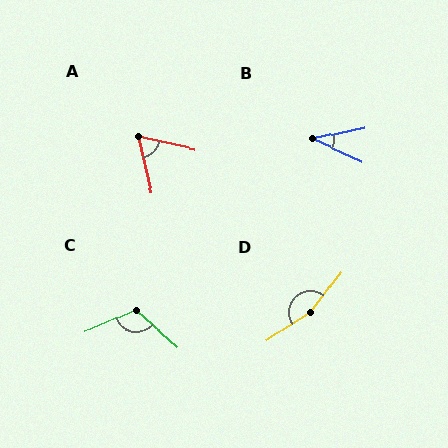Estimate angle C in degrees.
Approximately 114 degrees.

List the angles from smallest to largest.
B (37°), A (64°), C (114°), D (160°).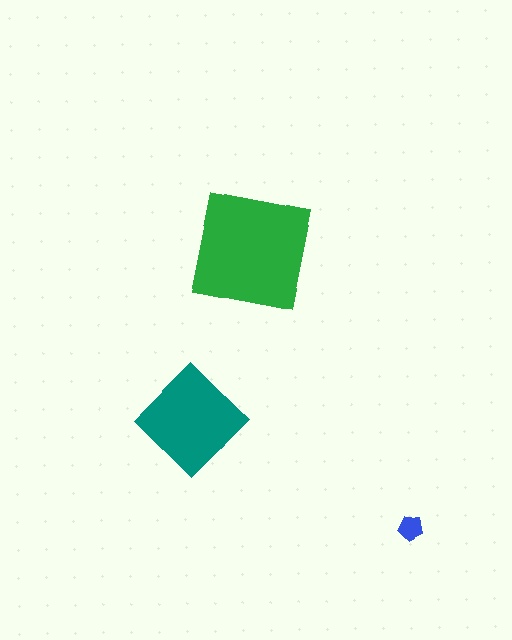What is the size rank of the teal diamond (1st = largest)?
2nd.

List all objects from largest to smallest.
The green square, the teal diamond, the blue pentagon.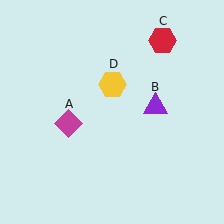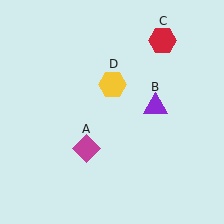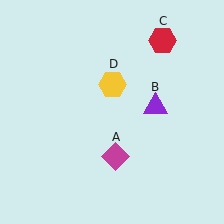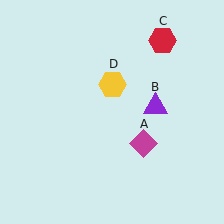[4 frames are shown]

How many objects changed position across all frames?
1 object changed position: magenta diamond (object A).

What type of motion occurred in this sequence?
The magenta diamond (object A) rotated counterclockwise around the center of the scene.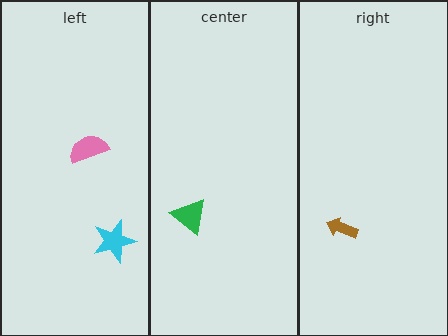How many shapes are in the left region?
2.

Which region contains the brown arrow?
The right region.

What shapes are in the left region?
The pink semicircle, the cyan star.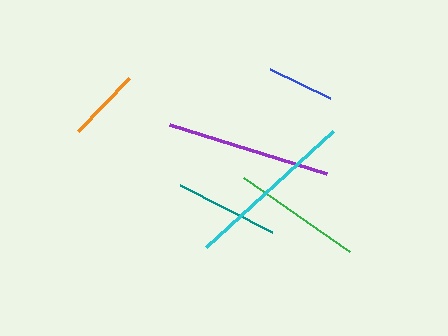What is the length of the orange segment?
The orange segment is approximately 74 pixels long.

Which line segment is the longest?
The cyan line is the longest at approximately 172 pixels.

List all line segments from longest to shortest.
From longest to shortest: cyan, purple, green, teal, orange, blue.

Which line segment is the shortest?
The blue line is the shortest at approximately 66 pixels.